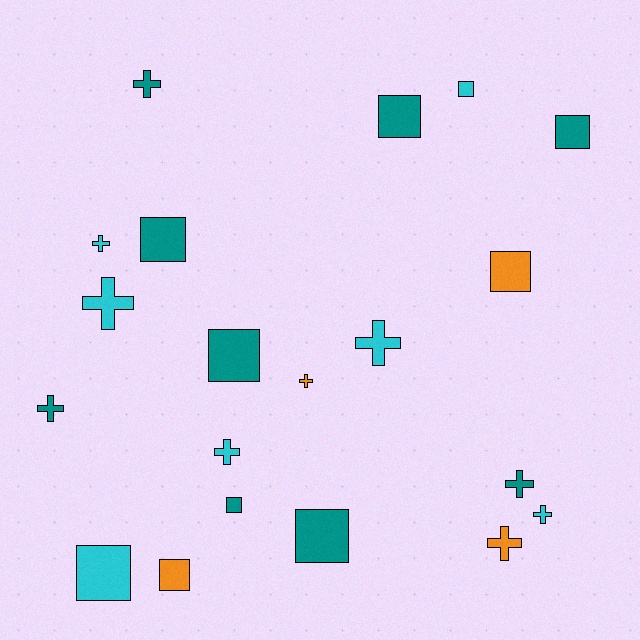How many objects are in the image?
There are 20 objects.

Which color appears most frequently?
Teal, with 9 objects.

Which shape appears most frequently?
Square, with 10 objects.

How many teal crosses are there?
There are 3 teal crosses.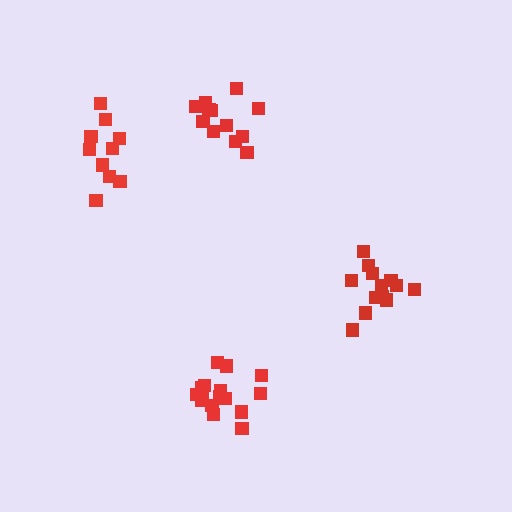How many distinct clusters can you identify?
There are 4 distinct clusters.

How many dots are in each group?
Group 1: 13 dots, Group 2: 12 dots, Group 3: 16 dots, Group 4: 10 dots (51 total).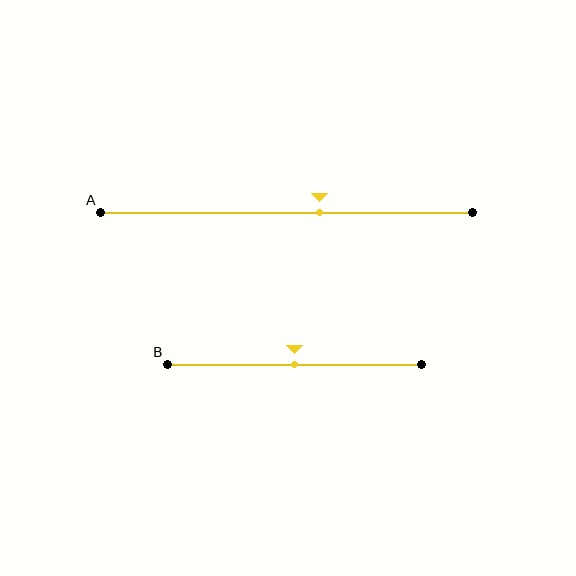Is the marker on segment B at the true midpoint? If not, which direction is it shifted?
Yes, the marker on segment B is at the true midpoint.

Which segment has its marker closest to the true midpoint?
Segment B has its marker closest to the true midpoint.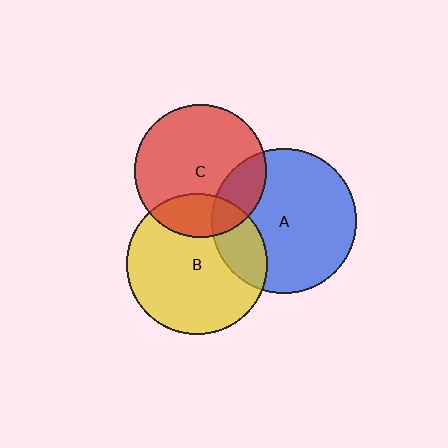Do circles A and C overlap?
Yes.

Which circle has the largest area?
Circle A (blue).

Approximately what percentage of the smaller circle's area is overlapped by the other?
Approximately 20%.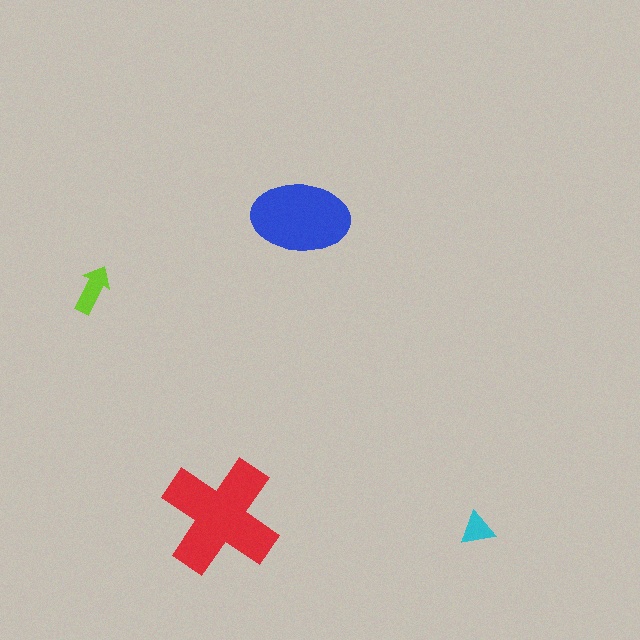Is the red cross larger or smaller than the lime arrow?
Larger.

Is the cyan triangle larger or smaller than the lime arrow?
Smaller.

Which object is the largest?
The red cross.